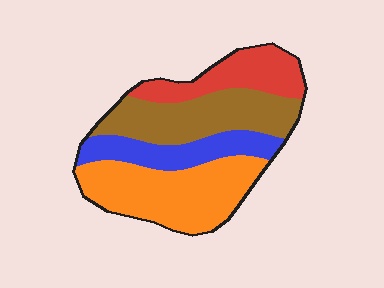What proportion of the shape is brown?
Brown covers 28% of the shape.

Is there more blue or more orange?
Orange.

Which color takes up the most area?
Orange, at roughly 35%.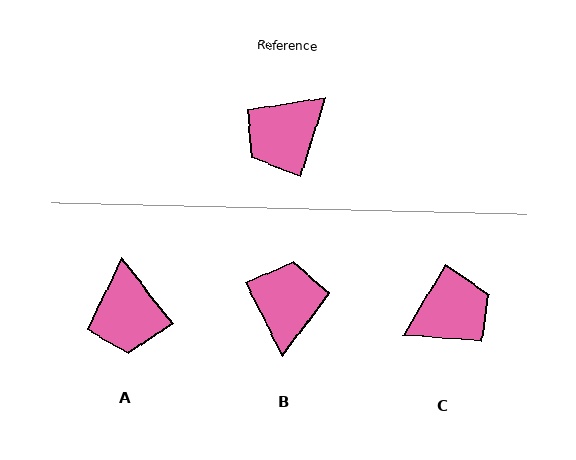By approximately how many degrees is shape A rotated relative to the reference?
Approximately 55 degrees counter-clockwise.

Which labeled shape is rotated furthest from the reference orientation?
C, about 167 degrees away.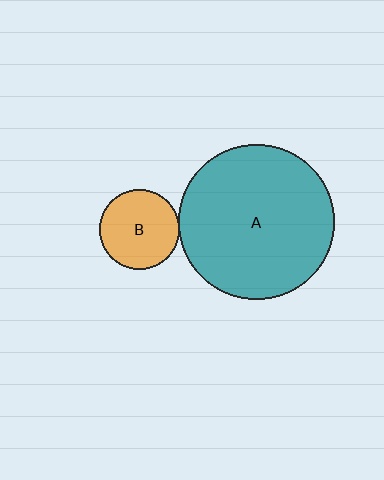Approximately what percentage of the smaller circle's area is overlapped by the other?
Approximately 5%.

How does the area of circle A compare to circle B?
Approximately 3.8 times.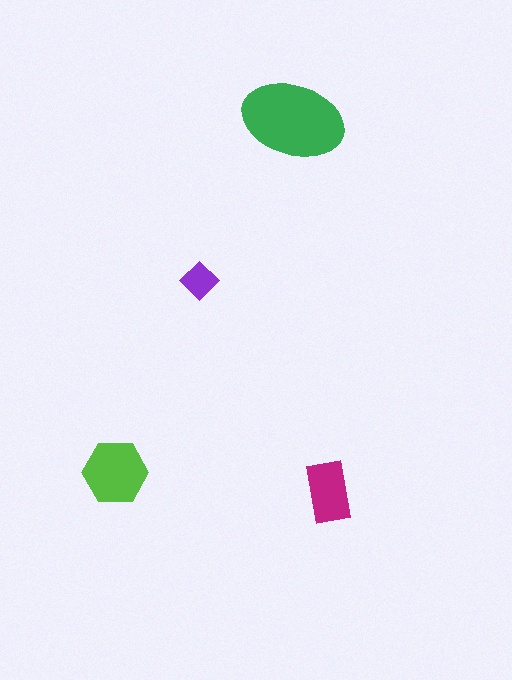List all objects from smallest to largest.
The purple diamond, the magenta rectangle, the lime hexagon, the green ellipse.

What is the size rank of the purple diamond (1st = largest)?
4th.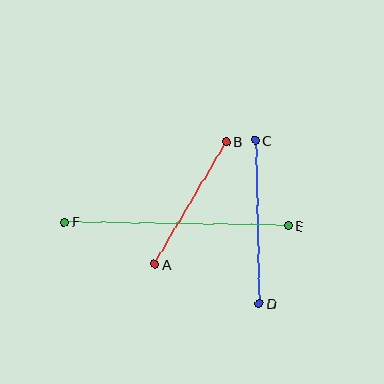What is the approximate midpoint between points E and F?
The midpoint is at approximately (176, 224) pixels.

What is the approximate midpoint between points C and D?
The midpoint is at approximately (257, 222) pixels.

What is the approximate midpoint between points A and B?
The midpoint is at approximately (191, 203) pixels.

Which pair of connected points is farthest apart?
Points E and F are farthest apart.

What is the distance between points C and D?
The distance is approximately 163 pixels.